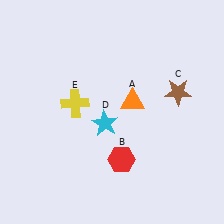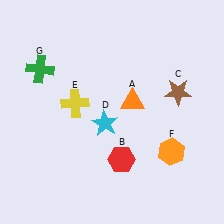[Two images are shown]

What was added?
An orange hexagon (F), a green cross (G) were added in Image 2.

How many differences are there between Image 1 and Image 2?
There are 2 differences between the two images.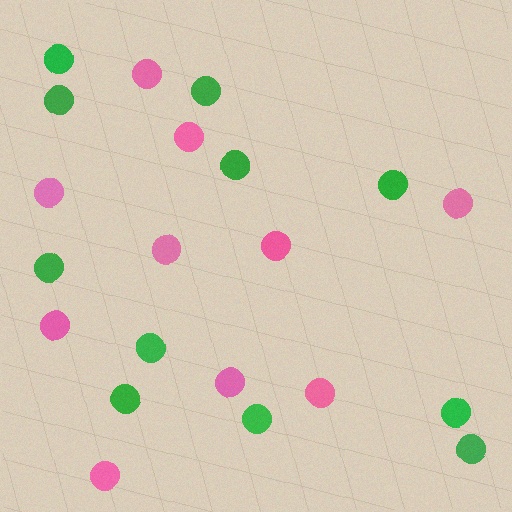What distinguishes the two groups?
There are 2 groups: one group of green circles (11) and one group of pink circles (10).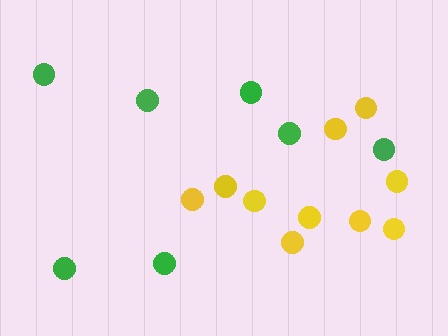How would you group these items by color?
There are 2 groups: one group of yellow circles (10) and one group of green circles (7).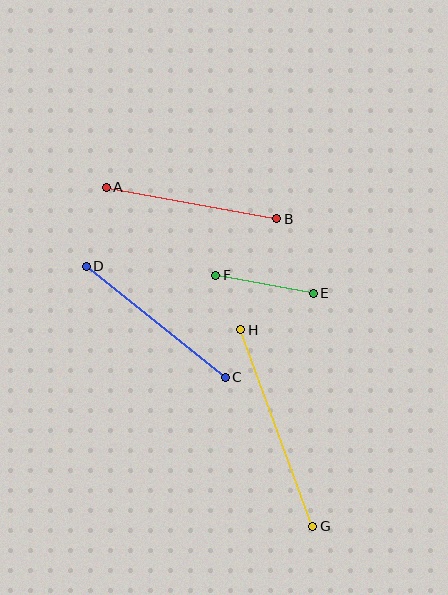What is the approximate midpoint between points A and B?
The midpoint is at approximately (191, 203) pixels.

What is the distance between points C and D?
The distance is approximately 178 pixels.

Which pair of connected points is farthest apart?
Points G and H are farthest apart.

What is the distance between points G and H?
The distance is approximately 209 pixels.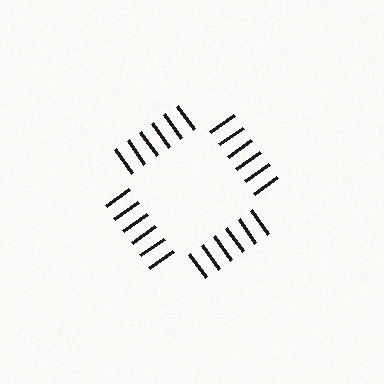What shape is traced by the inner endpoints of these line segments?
An illusory square — the line segments terminate on its edges but no continuous stroke is drawn.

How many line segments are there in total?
24 — 6 along each of the 4 edges.